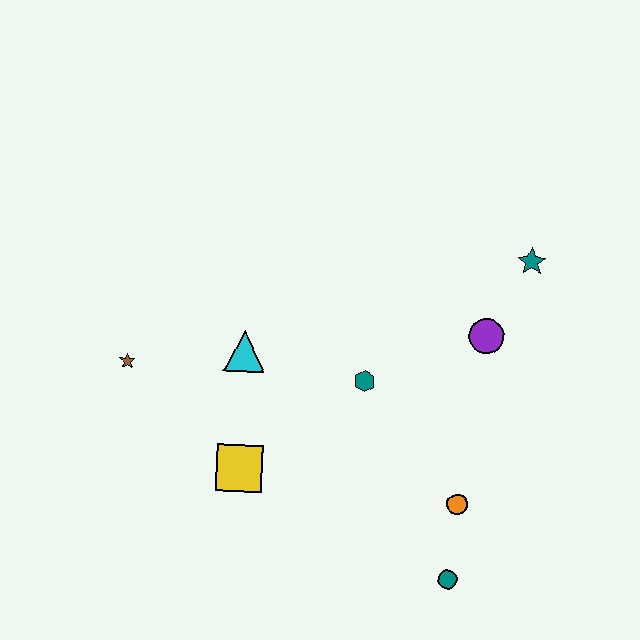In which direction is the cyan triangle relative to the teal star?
The cyan triangle is to the left of the teal star.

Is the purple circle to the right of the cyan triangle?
Yes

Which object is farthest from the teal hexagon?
The brown star is farthest from the teal hexagon.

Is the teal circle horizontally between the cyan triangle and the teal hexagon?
No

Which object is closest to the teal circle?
The orange circle is closest to the teal circle.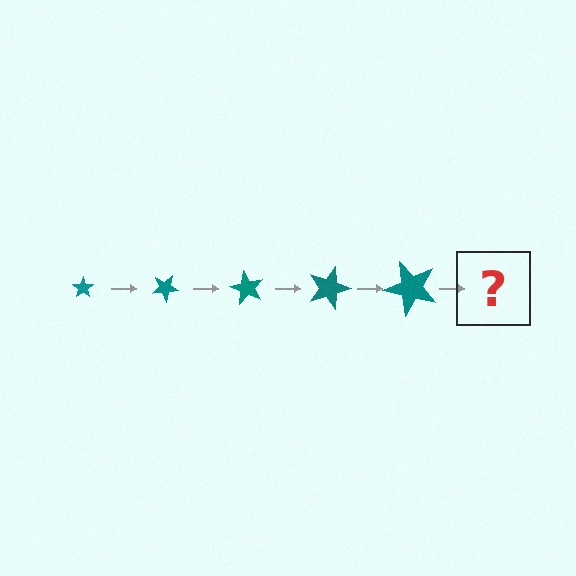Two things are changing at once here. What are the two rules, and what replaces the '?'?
The two rules are that the star grows larger each step and it rotates 30 degrees each step. The '?' should be a star, larger than the previous one and rotated 150 degrees from the start.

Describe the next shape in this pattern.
It should be a star, larger than the previous one and rotated 150 degrees from the start.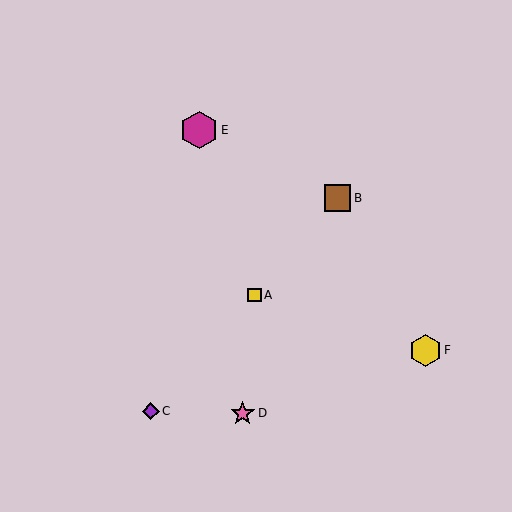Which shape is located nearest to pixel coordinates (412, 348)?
The yellow hexagon (labeled F) at (425, 350) is nearest to that location.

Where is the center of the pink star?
The center of the pink star is at (243, 414).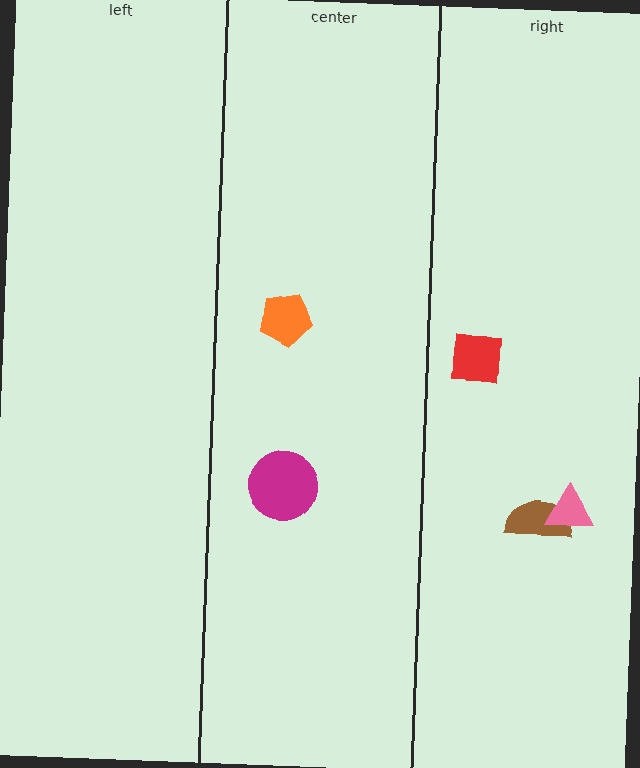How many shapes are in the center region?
2.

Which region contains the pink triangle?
The right region.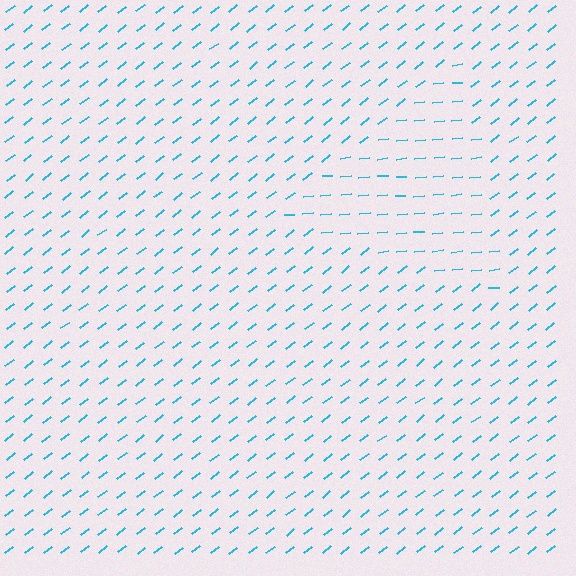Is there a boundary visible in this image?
Yes, there is a texture boundary formed by a change in line orientation.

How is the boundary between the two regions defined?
The boundary is defined purely by a change in line orientation (approximately 31 degrees difference). All lines are the same color and thickness.